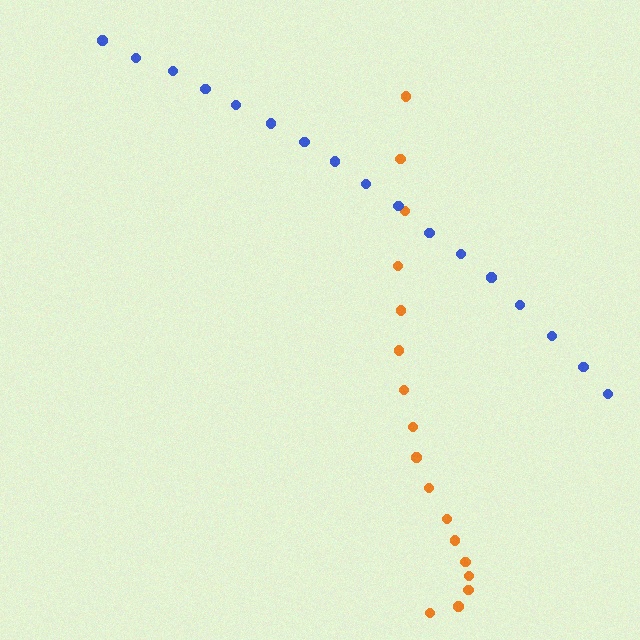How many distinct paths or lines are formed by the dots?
There are 2 distinct paths.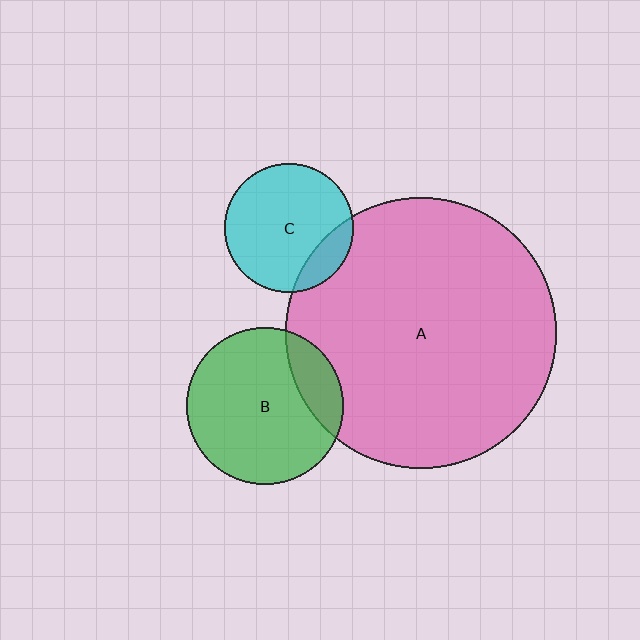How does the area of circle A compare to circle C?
Approximately 4.4 times.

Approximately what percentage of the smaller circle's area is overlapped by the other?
Approximately 15%.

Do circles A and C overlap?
Yes.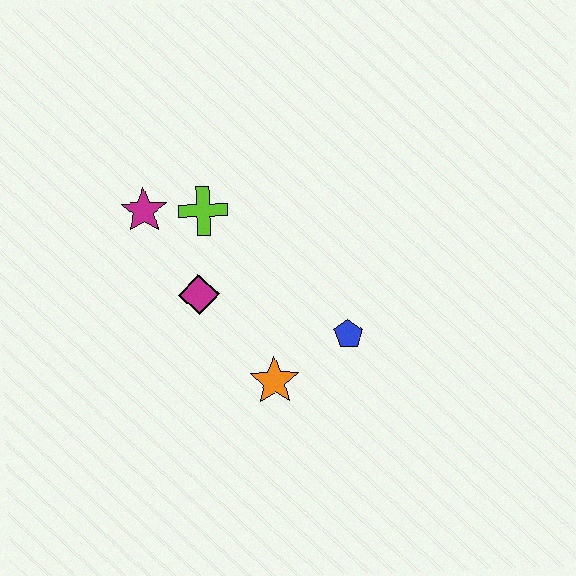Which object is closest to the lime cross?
The magenta star is closest to the lime cross.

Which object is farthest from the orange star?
The magenta star is farthest from the orange star.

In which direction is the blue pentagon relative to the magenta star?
The blue pentagon is to the right of the magenta star.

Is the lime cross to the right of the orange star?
No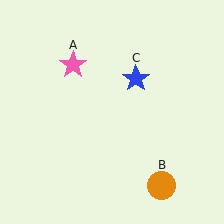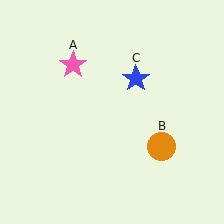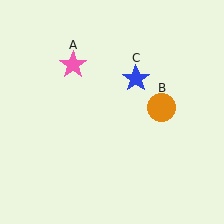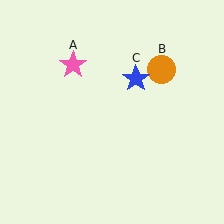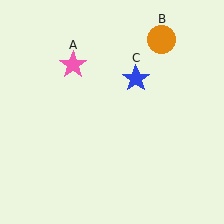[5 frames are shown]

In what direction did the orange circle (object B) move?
The orange circle (object B) moved up.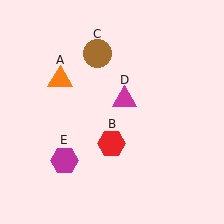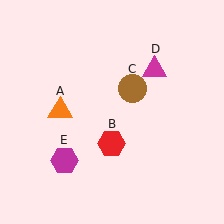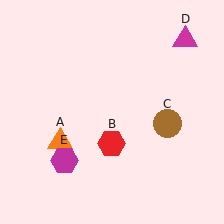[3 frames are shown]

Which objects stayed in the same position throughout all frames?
Red hexagon (object B) and magenta hexagon (object E) remained stationary.